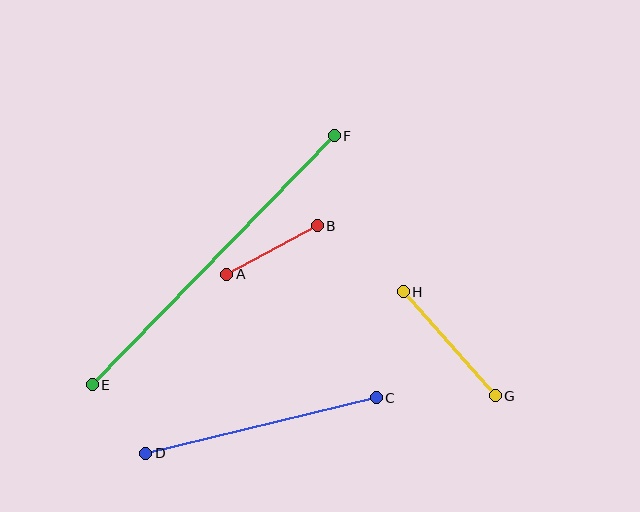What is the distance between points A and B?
The distance is approximately 103 pixels.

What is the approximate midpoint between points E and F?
The midpoint is at approximately (213, 260) pixels.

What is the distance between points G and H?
The distance is approximately 139 pixels.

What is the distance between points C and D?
The distance is approximately 237 pixels.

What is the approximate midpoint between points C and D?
The midpoint is at approximately (261, 425) pixels.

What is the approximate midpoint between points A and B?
The midpoint is at approximately (272, 250) pixels.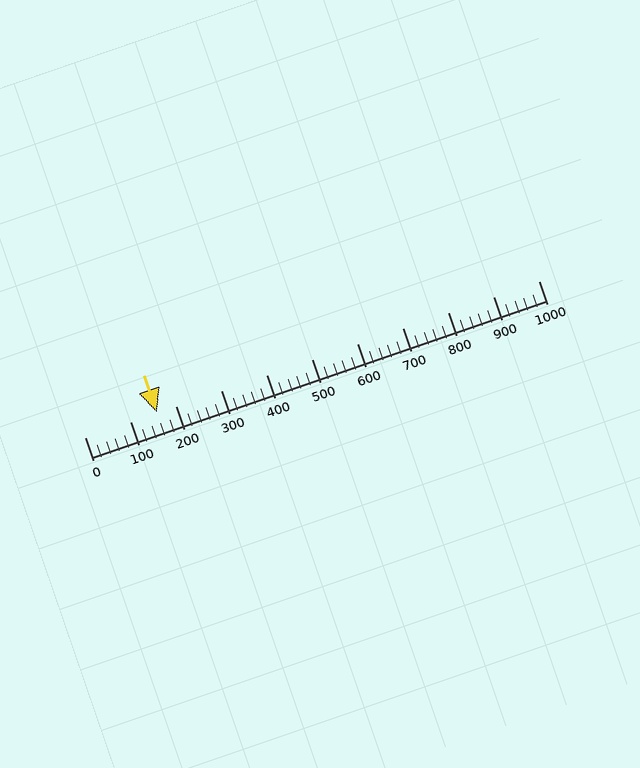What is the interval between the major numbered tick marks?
The major tick marks are spaced 100 units apart.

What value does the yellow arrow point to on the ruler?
The yellow arrow points to approximately 160.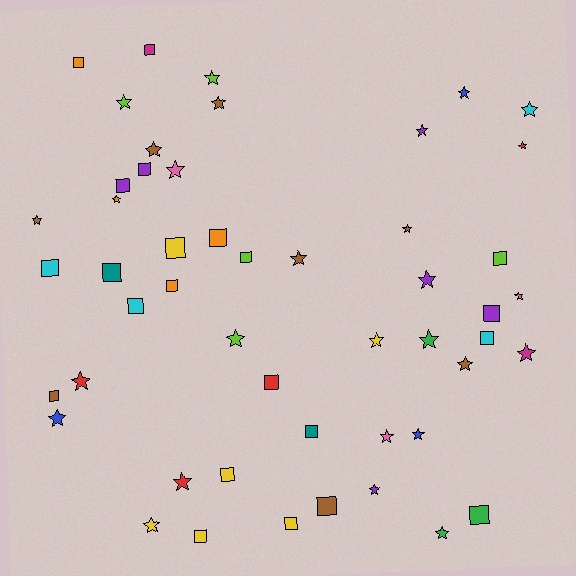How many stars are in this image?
There are 28 stars.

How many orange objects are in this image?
There are 4 orange objects.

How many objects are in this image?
There are 50 objects.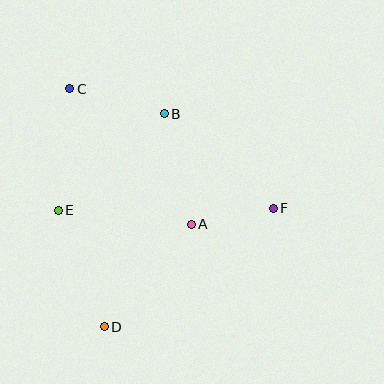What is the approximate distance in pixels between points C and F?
The distance between C and F is approximately 236 pixels.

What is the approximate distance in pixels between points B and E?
The distance between B and E is approximately 143 pixels.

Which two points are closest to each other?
Points A and F are closest to each other.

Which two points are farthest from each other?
Points C and D are farthest from each other.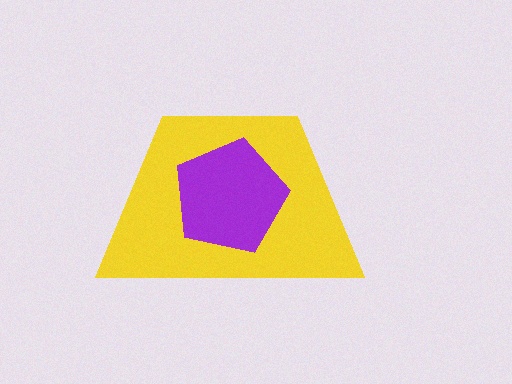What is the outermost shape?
The yellow trapezoid.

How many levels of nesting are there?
2.